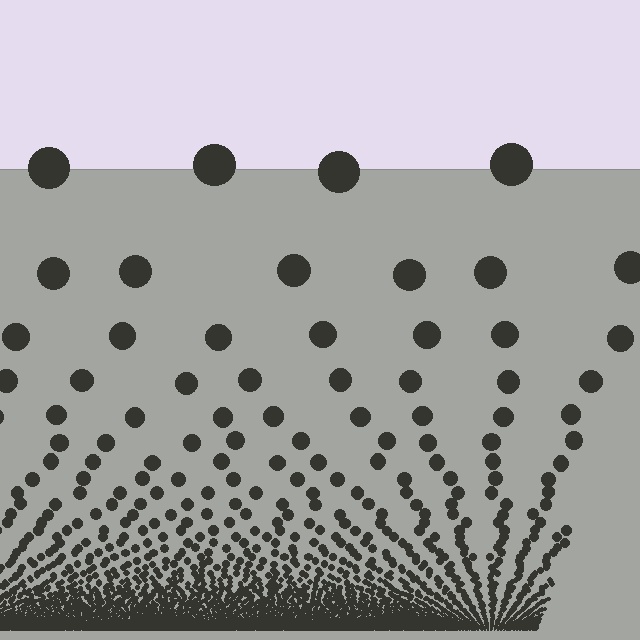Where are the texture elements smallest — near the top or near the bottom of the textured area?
Near the bottom.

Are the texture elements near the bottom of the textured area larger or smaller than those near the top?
Smaller. The gradient is inverted — elements near the bottom are smaller and denser.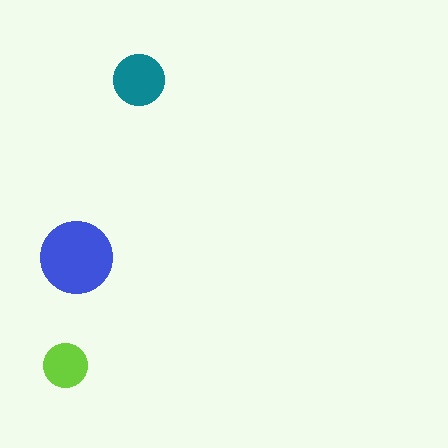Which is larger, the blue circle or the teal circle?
The blue one.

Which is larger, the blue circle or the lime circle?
The blue one.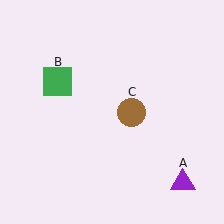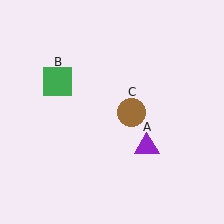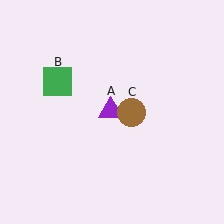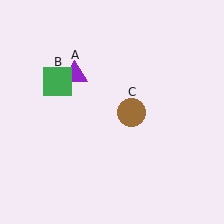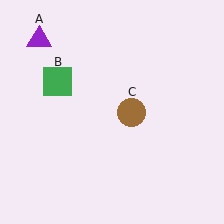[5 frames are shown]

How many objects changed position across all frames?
1 object changed position: purple triangle (object A).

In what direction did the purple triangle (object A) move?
The purple triangle (object A) moved up and to the left.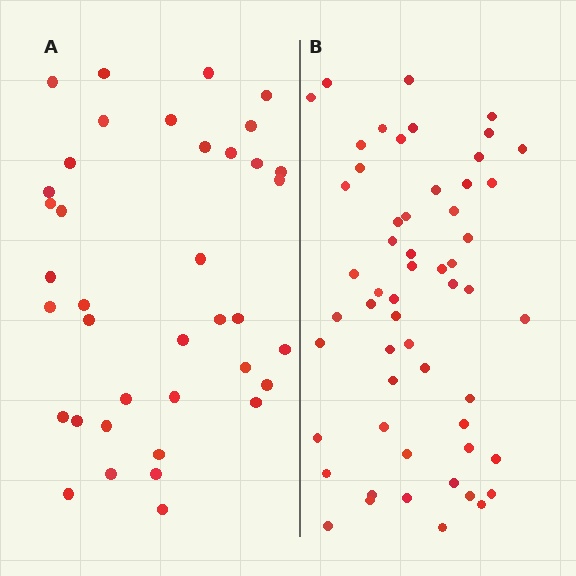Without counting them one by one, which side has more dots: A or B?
Region B (the right region) has more dots.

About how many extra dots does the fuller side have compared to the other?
Region B has approximately 20 more dots than region A.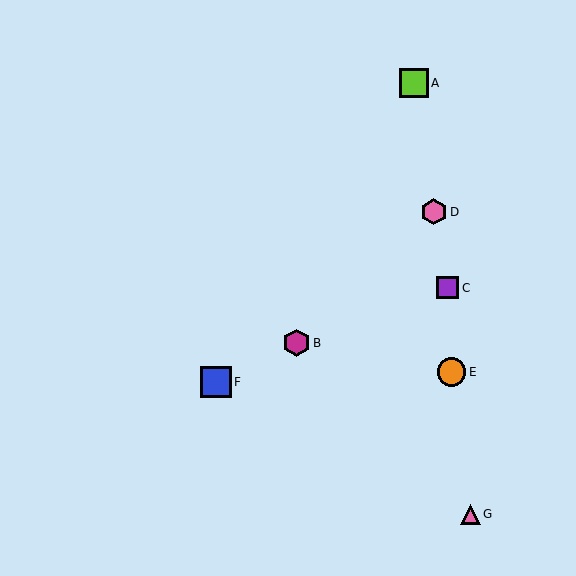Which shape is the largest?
The blue square (labeled F) is the largest.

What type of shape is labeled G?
Shape G is a pink triangle.